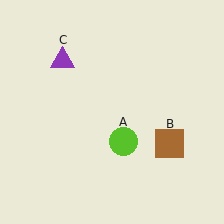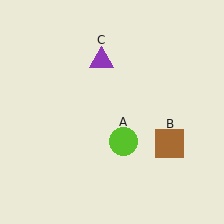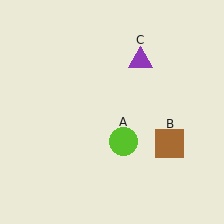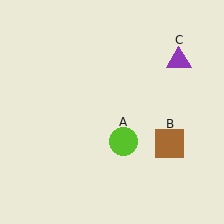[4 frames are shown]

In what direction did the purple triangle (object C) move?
The purple triangle (object C) moved right.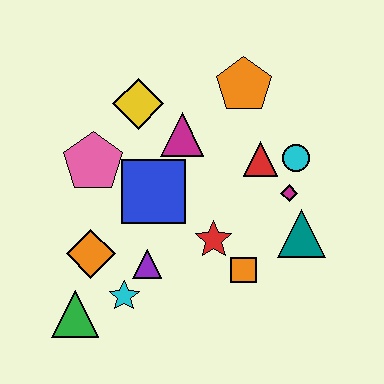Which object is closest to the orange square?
The red star is closest to the orange square.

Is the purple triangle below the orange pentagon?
Yes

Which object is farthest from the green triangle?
The orange pentagon is farthest from the green triangle.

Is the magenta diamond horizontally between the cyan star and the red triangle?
No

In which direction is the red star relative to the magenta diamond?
The red star is to the left of the magenta diamond.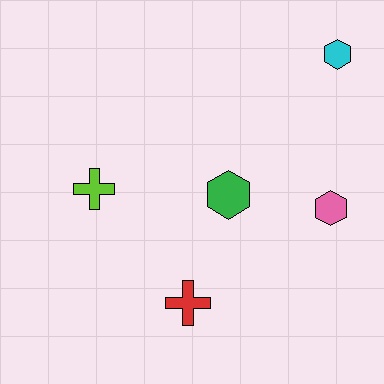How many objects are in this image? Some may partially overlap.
There are 5 objects.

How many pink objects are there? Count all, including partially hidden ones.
There is 1 pink object.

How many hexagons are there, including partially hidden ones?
There are 3 hexagons.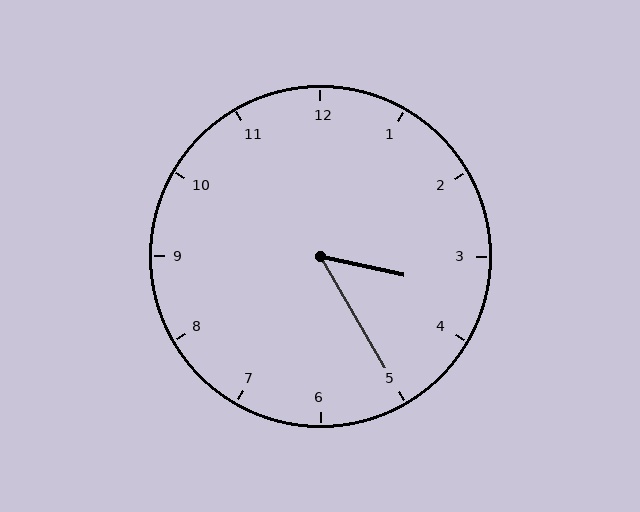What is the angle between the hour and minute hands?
Approximately 48 degrees.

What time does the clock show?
3:25.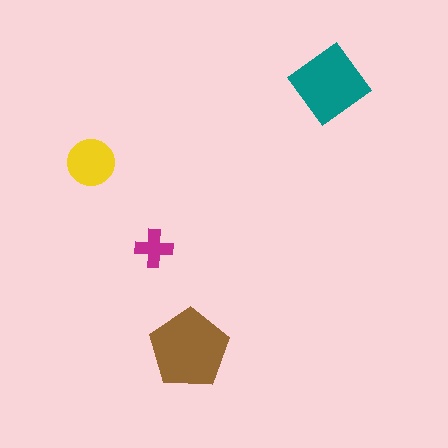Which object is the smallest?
The magenta cross.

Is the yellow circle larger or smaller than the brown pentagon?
Smaller.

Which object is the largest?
The brown pentagon.